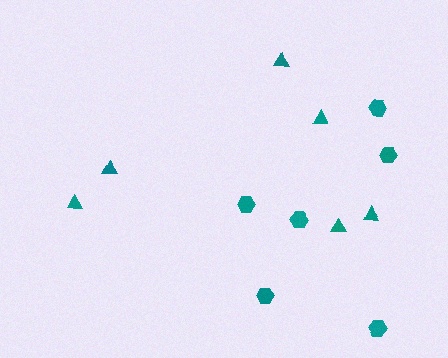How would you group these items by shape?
There are 2 groups: one group of triangles (6) and one group of hexagons (6).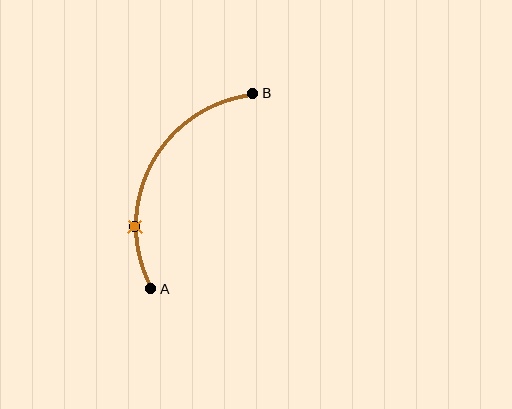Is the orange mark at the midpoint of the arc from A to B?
No. The orange mark lies on the arc but is closer to endpoint A. The arc midpoint would be at the point on the curve equidistant along the arc from both A and B.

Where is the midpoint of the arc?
The arc midpoint is the point on the curve farthest from the straight line joining A and B. It sits to the left of that line.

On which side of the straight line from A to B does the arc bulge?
The arc bulges to the left of the straight line connecting A and B.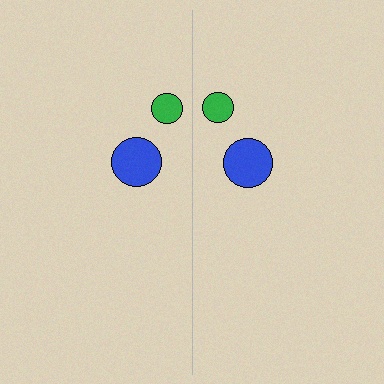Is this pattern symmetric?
Yes, this pattern has bilateral (reflection) symmetry.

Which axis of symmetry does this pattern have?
The pattern has a vertical axis of symmetry running through the center of the image.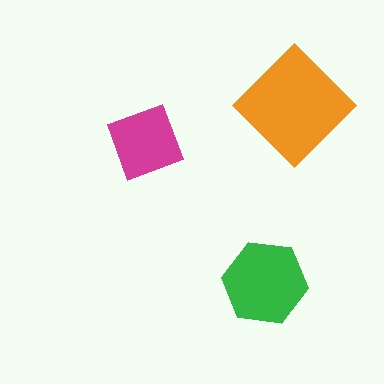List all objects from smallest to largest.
The magenta square, the green hexagon, the orange diamond.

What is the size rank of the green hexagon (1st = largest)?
2nd.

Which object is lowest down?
The green hexagon is bottommost.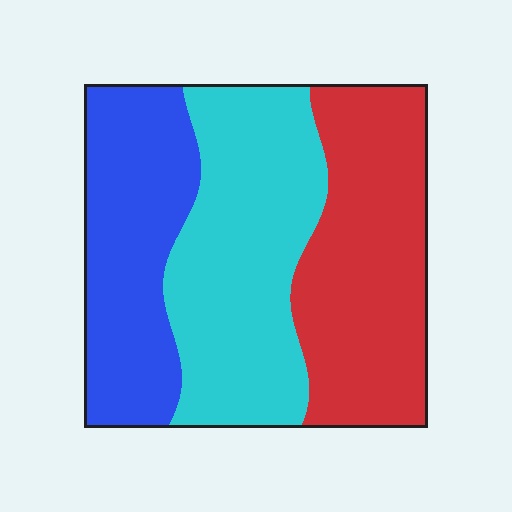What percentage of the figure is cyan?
Cyan takes up between a quarter and a half of the figure.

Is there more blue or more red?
Red.